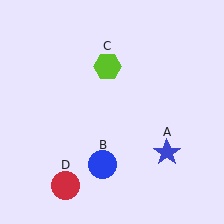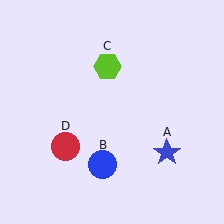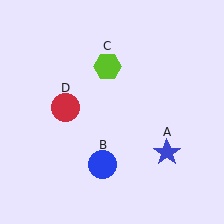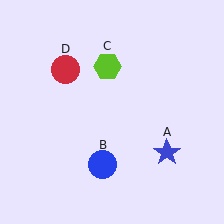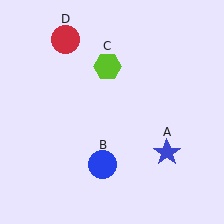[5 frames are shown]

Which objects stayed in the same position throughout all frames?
Blue star (object A) and blue circle (object B) and lime hexagon (object C) remained stationary.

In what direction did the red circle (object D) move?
The red circle (object D) moved up.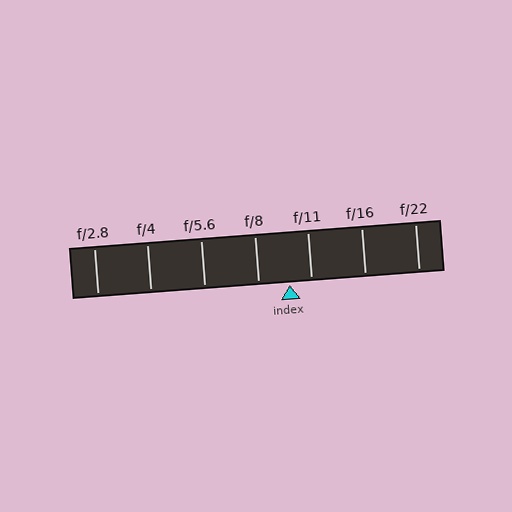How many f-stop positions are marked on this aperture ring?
There are 7 f-stop positions marked.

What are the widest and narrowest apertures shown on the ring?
The widest aperture shown is f/2.8 and the narrowest is f/22.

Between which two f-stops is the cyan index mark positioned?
The index mark is between f/8 and f/11.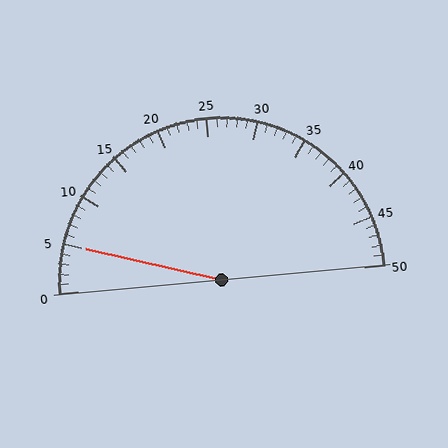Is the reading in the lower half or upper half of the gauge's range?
The reading is in the lower half of the range (0 to 50).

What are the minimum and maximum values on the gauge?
The gauge ranges from 0 to 50.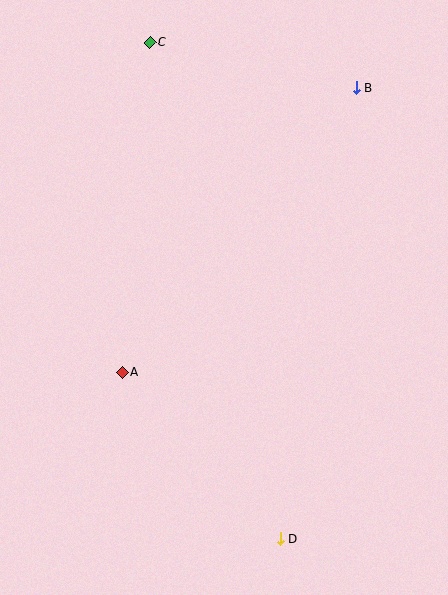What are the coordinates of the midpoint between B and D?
The midpoint between B and D is at (318, 313).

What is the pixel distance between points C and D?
The distance between C and D is 513 pixels.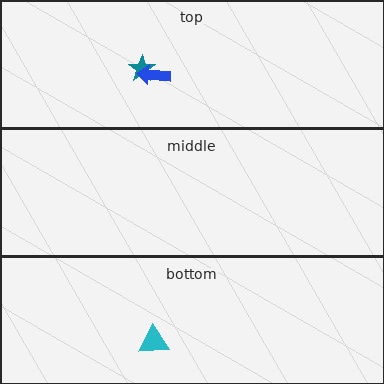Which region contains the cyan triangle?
The bottom region.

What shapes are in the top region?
The teal star, the blue arrow.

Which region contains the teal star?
The top region.